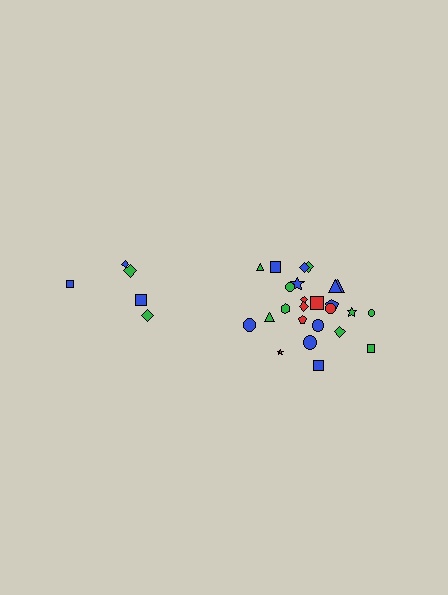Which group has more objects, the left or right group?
The right group.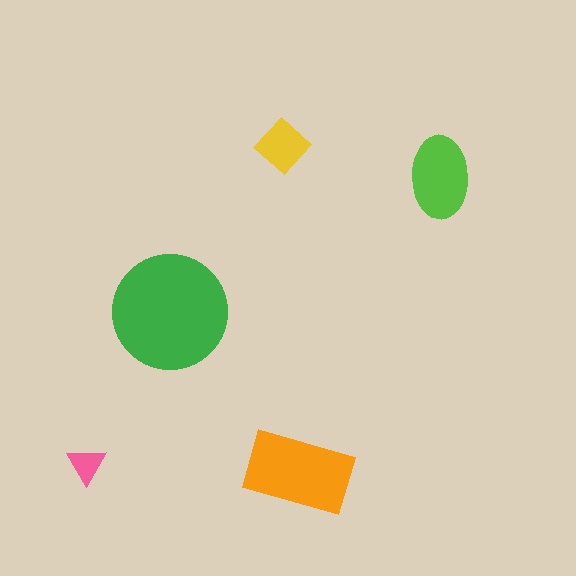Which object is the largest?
The green circle.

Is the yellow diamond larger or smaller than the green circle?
Smaller.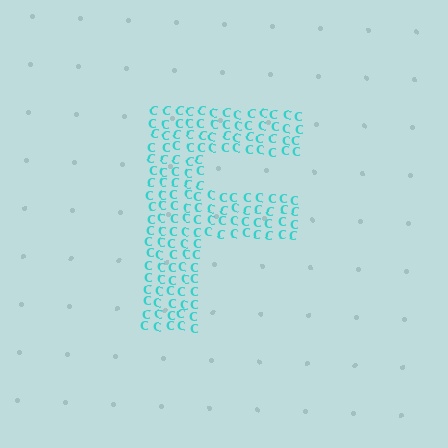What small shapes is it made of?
It is made of small letter C's.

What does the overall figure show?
The overall figure shows the letter F.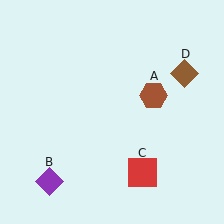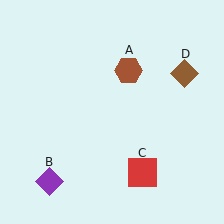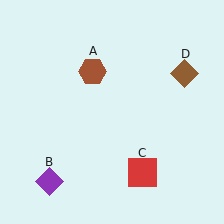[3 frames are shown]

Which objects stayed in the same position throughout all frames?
Purple diamond (object B) and red square (object C) and brown diamond (object D) remained stationary.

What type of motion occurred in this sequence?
The brown hexagon (object A) rotated counterclockwise around the center of the scene.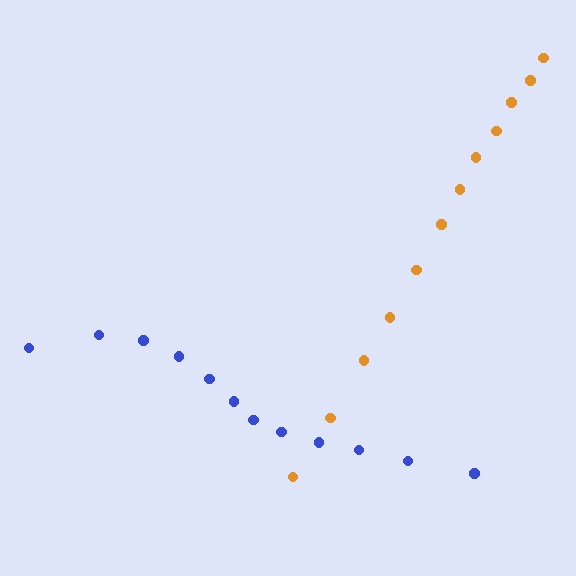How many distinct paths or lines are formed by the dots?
There are 2 distinct paths.